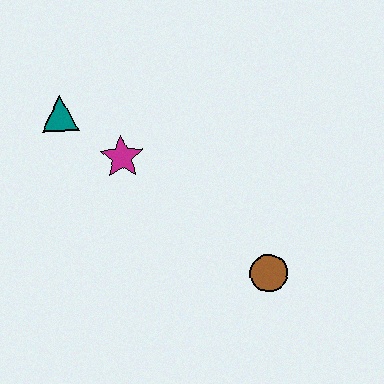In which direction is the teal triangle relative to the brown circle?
The teal triangle is to the left of the brown circle.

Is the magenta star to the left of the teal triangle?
No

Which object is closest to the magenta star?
The teal triangle is closest to the magenta star.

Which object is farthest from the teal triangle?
The brown circle is farthest from the teal triangle.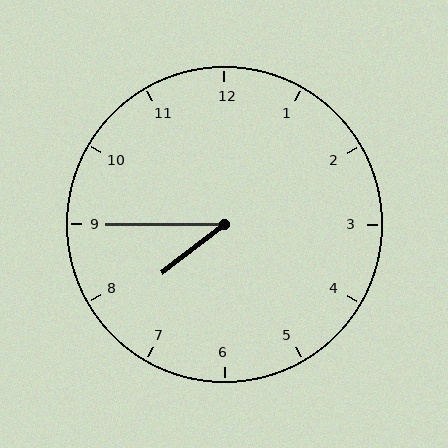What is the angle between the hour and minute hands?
Approximately 38 degrees.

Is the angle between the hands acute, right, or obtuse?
It is acute.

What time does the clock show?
7:45.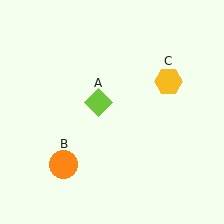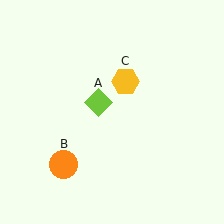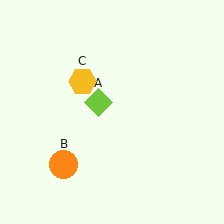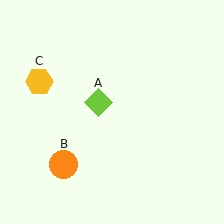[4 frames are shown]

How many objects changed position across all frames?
1 object changed position: yellow hexagon (object C).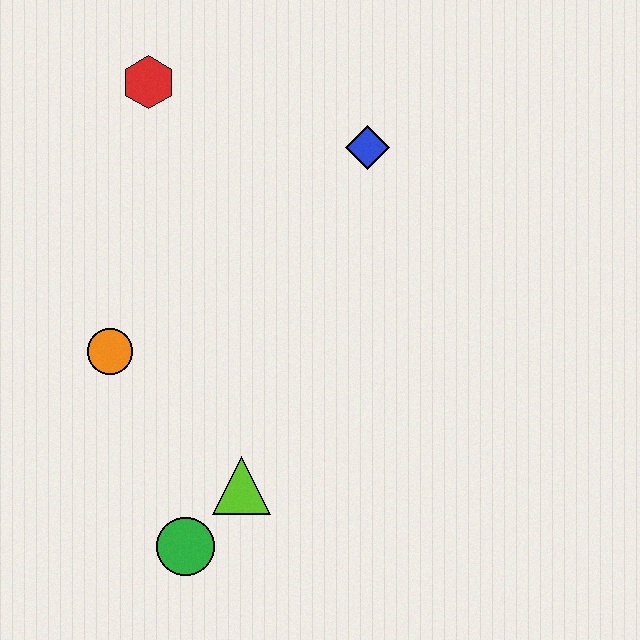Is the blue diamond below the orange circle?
No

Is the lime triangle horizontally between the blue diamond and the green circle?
Yes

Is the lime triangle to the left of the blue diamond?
Yes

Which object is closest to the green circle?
The lime triangle is closest to the green circle.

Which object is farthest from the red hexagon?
The green circle is farthest from the red hexagon.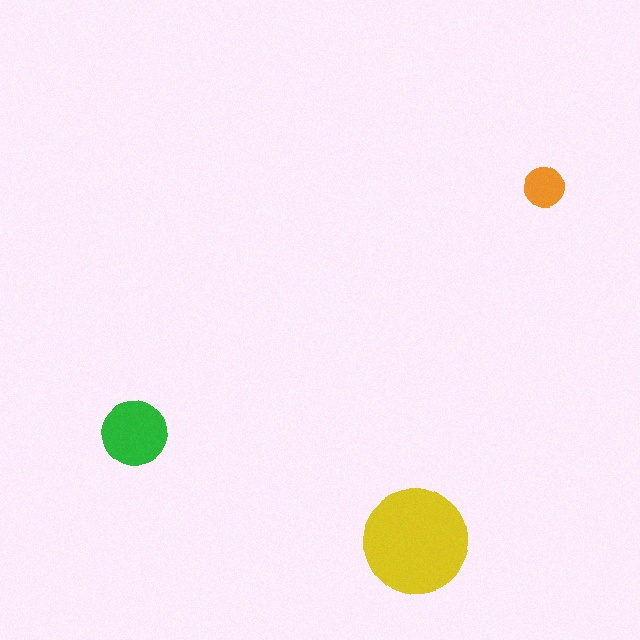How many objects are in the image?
There are 3 objects in the image.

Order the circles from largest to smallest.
the yellow one, the green one, the orange one.